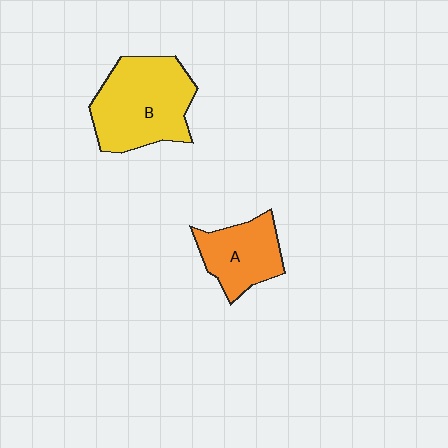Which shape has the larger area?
Shape B (yellow).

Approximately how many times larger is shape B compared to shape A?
Approximately 1.6 times.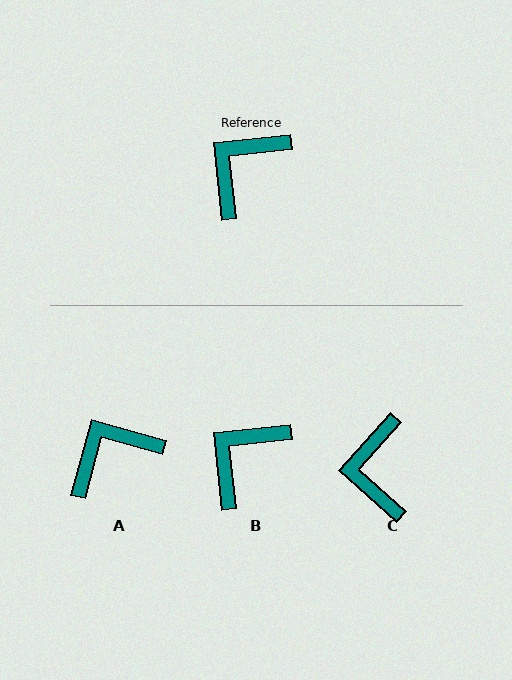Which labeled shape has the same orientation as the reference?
B.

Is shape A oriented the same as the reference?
No, it is off by about 21 degrees.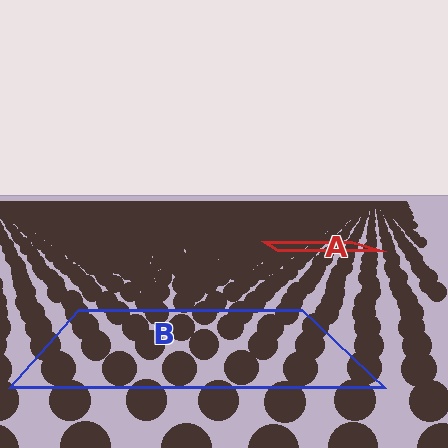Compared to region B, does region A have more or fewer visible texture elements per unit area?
Region A has more texture elements per unit area — they are packed more densely because it is farther away.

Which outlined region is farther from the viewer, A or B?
Region A is farther from the viewer — the texture elements inside it appear smaller and more densely packed.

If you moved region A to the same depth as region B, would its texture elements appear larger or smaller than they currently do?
They would appear larger. At a closer depth, the same texture elements are projected at a bigger on-screen size.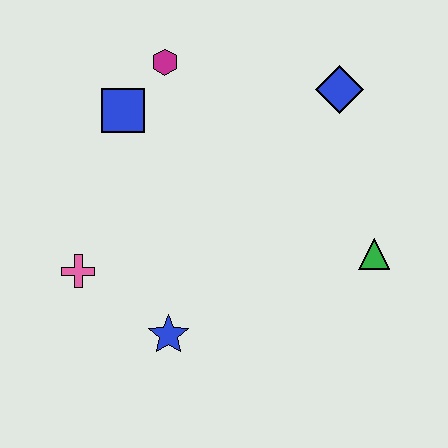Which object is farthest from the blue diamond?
The pink cross is farthest from the blue diamond.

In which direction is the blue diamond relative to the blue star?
The blue diamond is above the blue star.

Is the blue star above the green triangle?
No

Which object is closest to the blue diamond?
The green triangle is closest to the blue diamond.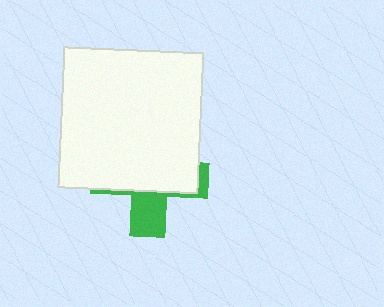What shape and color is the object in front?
The object in front is a white square.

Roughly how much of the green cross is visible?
A small part of it is visible (roughly 32%).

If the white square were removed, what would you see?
You would see the complete green cross.